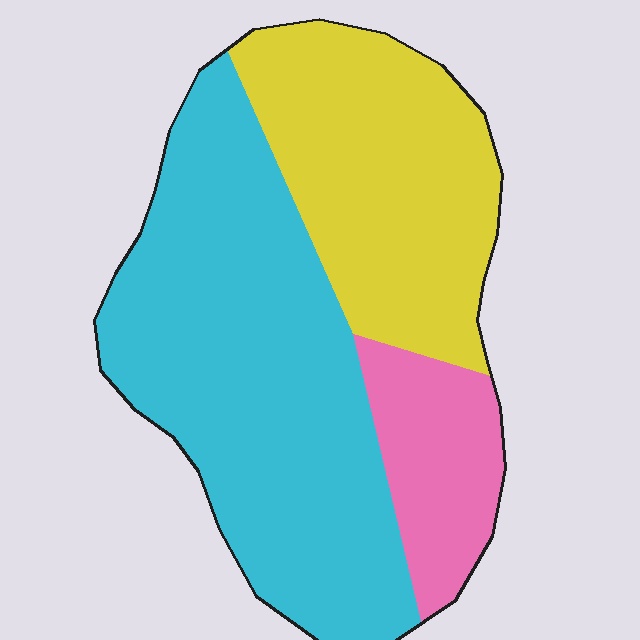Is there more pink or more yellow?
Yellow.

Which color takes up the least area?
Pink, at roughly 15%.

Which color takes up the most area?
Cyan, at roughly 55%.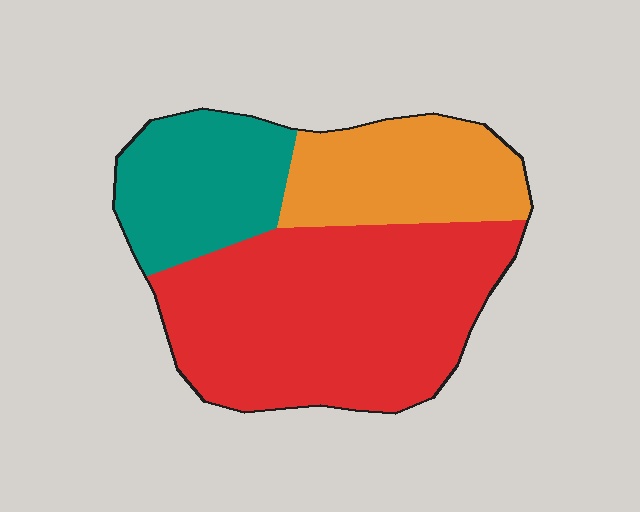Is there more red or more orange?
Red.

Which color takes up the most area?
Red, at roughly 55%.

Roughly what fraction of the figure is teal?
Teal takes up about one fifth (1/5) of the figure.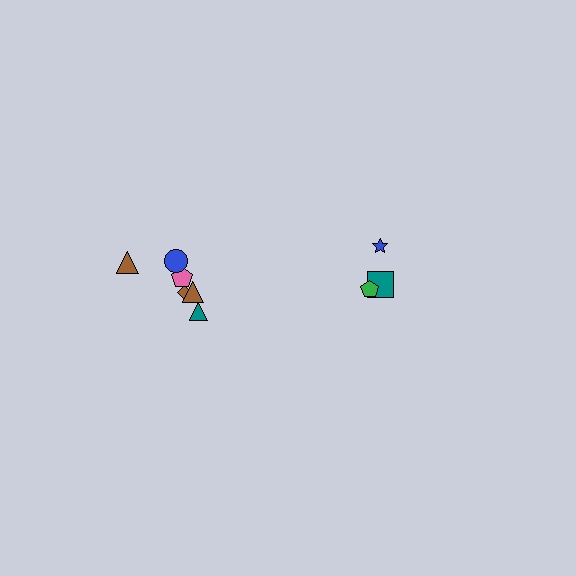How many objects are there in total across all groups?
There are 9 objects.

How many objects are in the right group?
There are 3 objects.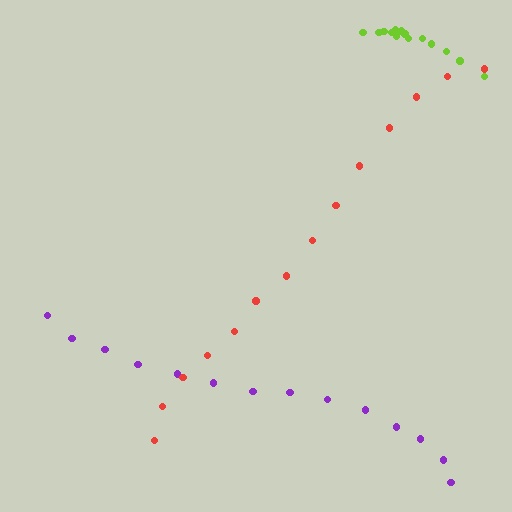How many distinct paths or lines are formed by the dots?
There are 3 distinct paths.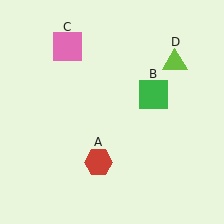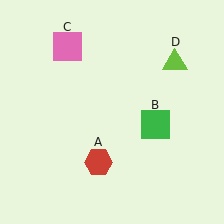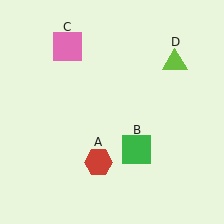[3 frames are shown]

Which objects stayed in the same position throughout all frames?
Red hexagon (object A) and pink square (object C) and lime triangle (object D) remained stationary.